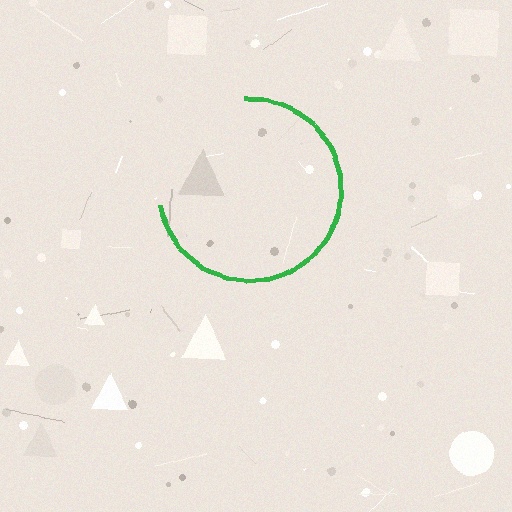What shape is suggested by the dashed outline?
The dashed outline suggests a circle.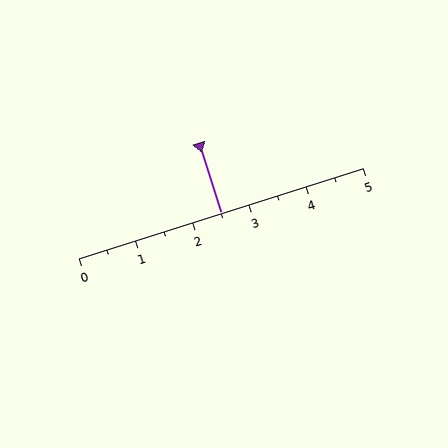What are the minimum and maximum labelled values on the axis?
The axis runs from 0 to 5.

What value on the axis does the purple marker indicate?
The marker indicates approximately 2.5.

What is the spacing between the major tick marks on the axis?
The major ticks are spaced 1 apart.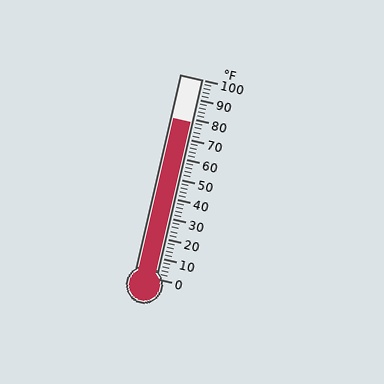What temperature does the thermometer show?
The thermometer shows approximately 78°F.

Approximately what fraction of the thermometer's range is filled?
The thermometer is filled to approximately 80% of its range.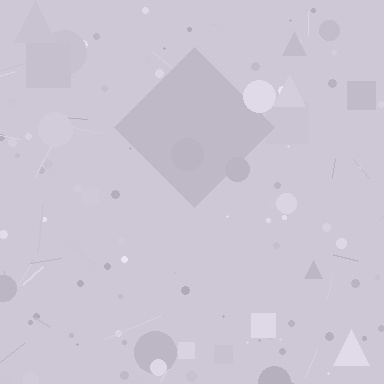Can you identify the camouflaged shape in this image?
The camouflaged shape is a diamond.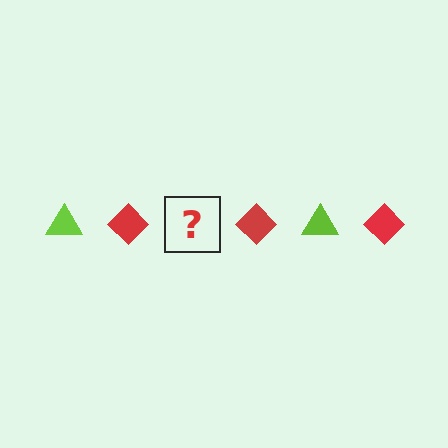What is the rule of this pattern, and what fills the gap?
The rule is that the pattern alternates between lime triangle and red diamond. The gap should be filled with a lime triangle.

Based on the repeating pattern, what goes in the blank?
The blank should be a lime triangle.